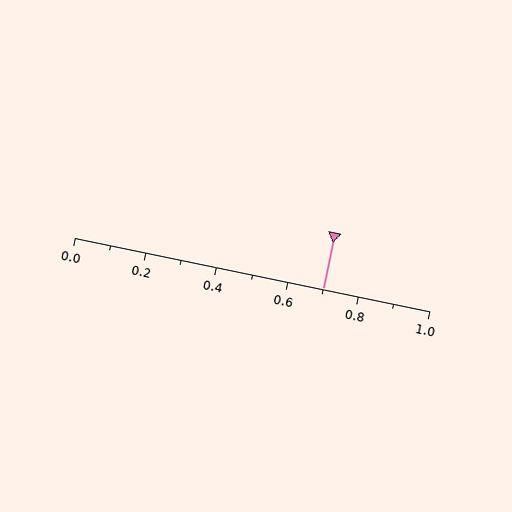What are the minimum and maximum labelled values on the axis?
The axis runs from 0.0 to 1.0.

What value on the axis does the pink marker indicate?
The marker indicates approximately 0.7.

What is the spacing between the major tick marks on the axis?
The major ticks are spaced 0.2 apart.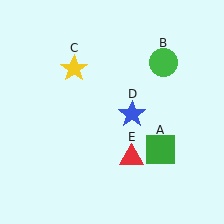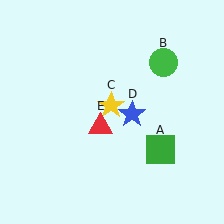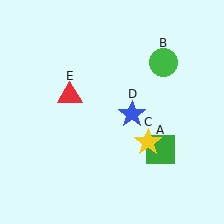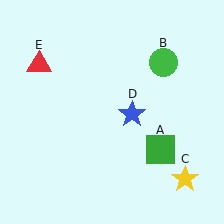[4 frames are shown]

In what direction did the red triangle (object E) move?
The red triangle (object E) moved up and to the left.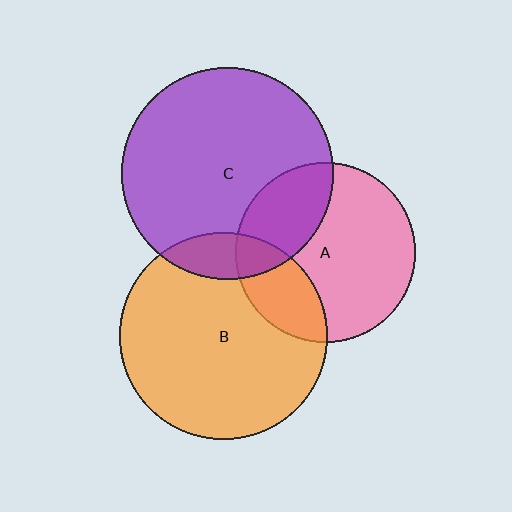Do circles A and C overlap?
Yes.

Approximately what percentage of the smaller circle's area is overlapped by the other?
Approximately 30%.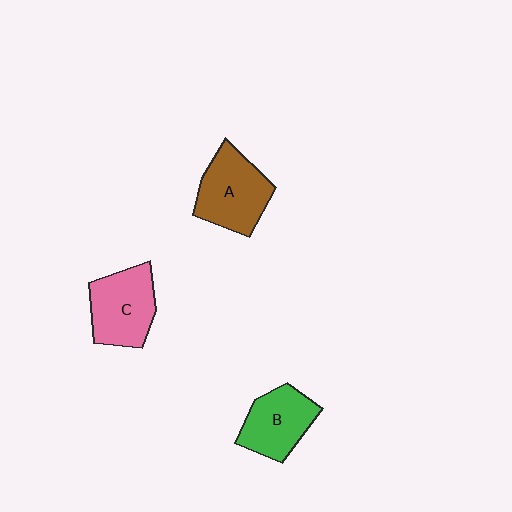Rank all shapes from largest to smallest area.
From largest to smallest: A (brown), C (pink), B (green).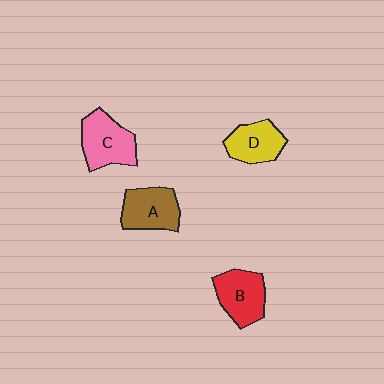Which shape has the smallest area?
Shape D (yellow).